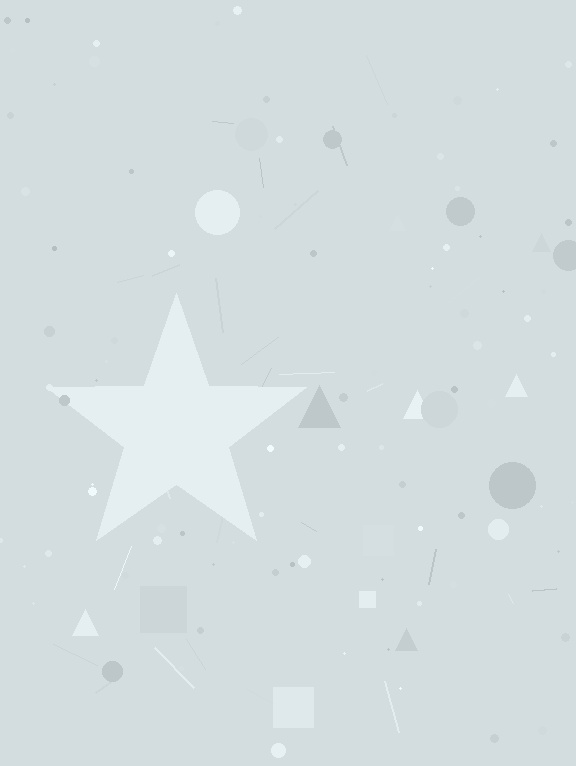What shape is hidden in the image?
A star is hidden in the image.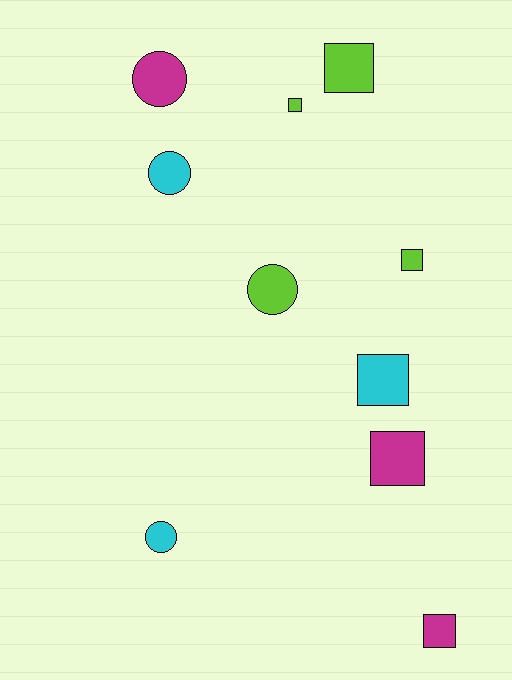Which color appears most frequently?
Lime, with 4 objects.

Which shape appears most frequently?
Square, with 6 objects.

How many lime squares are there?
There are 3 lime squares.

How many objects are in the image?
There are 10 objects.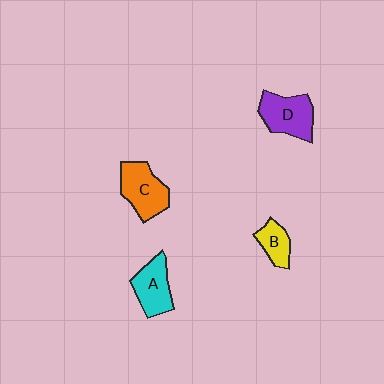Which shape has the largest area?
Shape C (orange).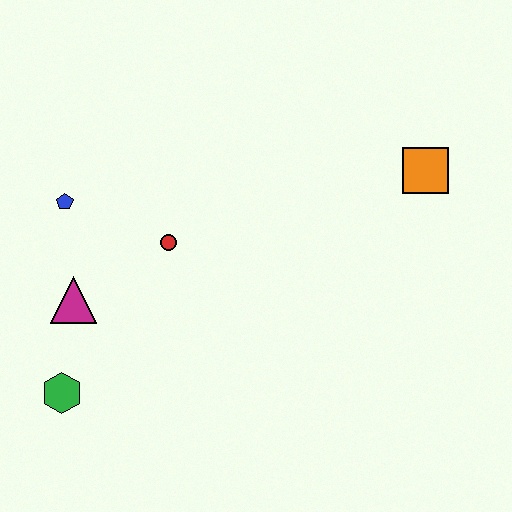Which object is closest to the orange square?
The red circle is closest to the orange square.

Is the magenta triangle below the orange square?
Yes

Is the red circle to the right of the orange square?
No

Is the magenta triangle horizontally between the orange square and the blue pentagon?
Yes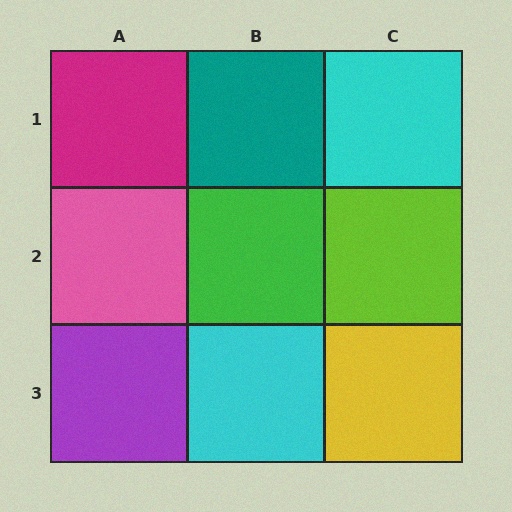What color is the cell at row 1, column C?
Cyan.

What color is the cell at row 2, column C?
Lime.